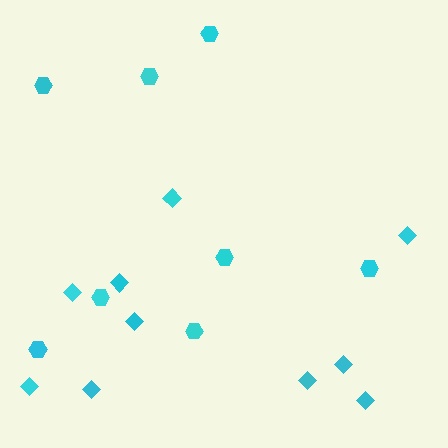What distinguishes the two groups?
There are 2 groups: one group of diamonds (10) and one group of hexagons (8).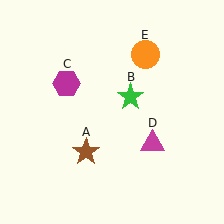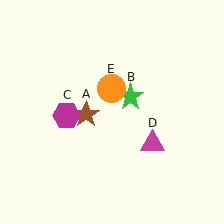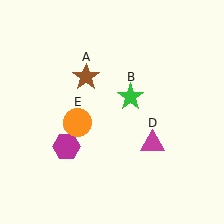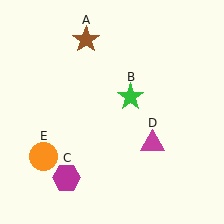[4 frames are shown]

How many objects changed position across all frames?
3 objects changed position: brown star (object A), magenta hexagon (object C), orange circle (object E).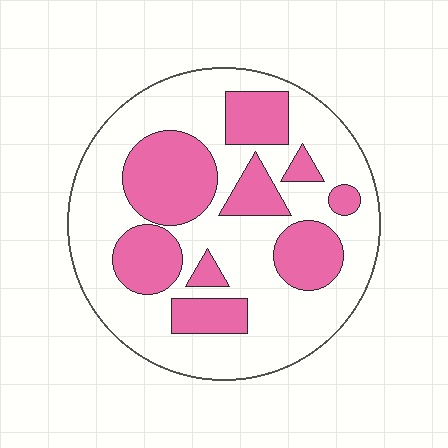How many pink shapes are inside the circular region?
9.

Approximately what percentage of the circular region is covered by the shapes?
Approximately 35%.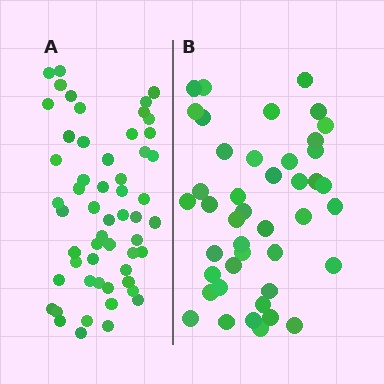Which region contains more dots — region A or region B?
Region A (the left region) has more dots.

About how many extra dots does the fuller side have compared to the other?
Region A has roughly 12 or so more dots than region B.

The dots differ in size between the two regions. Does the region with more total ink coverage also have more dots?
No. Region B has more total ink coverage because its dots are larger, but region A actually contains more individual dots. Total area can be misleading — the number of items is what matters here.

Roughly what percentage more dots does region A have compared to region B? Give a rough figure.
About 30% more.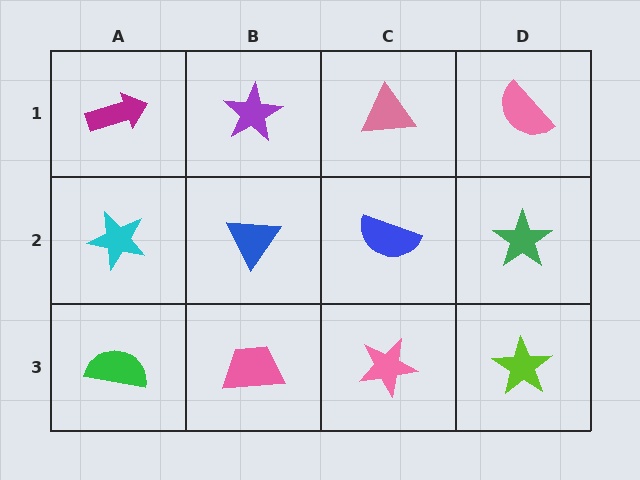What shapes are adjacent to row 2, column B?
A purple star (row 1, column B), a pink trapezoid (row 3, column B), a cyan star (row 2, column A), a blue semicircle (row 2, column C).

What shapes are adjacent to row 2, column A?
A magenta arrow (row 1, column A), a green semicircle (row 3, column A), a blue triangle (row 2, column B).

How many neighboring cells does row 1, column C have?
3.